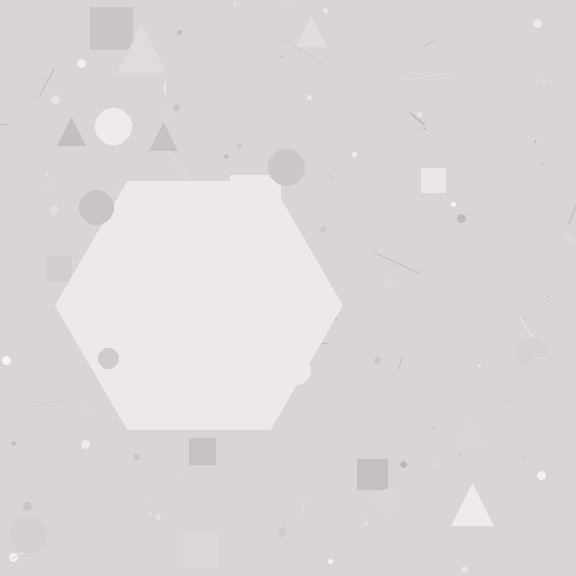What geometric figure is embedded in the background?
A hexagon is embedded in the background.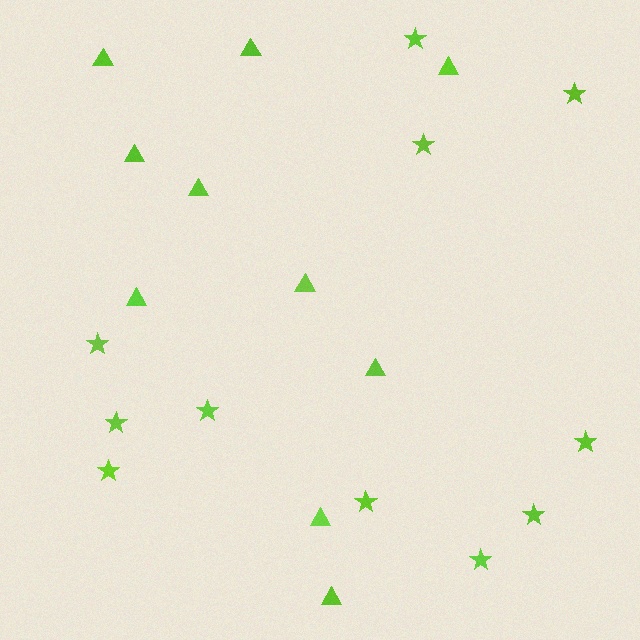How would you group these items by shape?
There are 2 groups: one group of stars (11) and one group of triangles (10).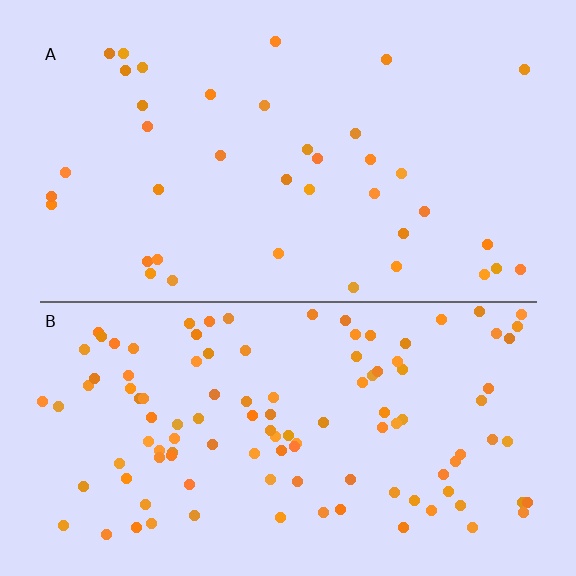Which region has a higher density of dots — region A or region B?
B (the bottom).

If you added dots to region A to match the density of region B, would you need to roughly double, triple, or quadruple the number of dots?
Approximately triple.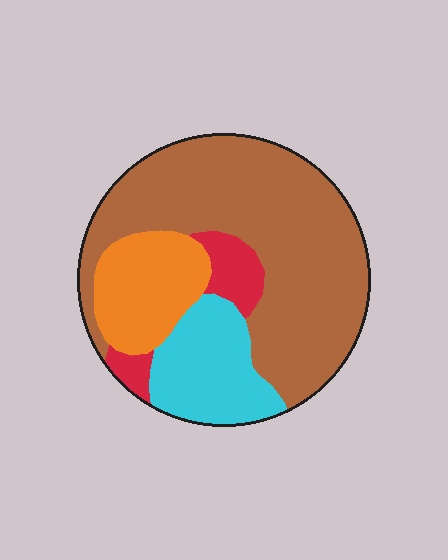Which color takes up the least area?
Red, at roughly 10%.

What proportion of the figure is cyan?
Cyan covers around 20% of the figure.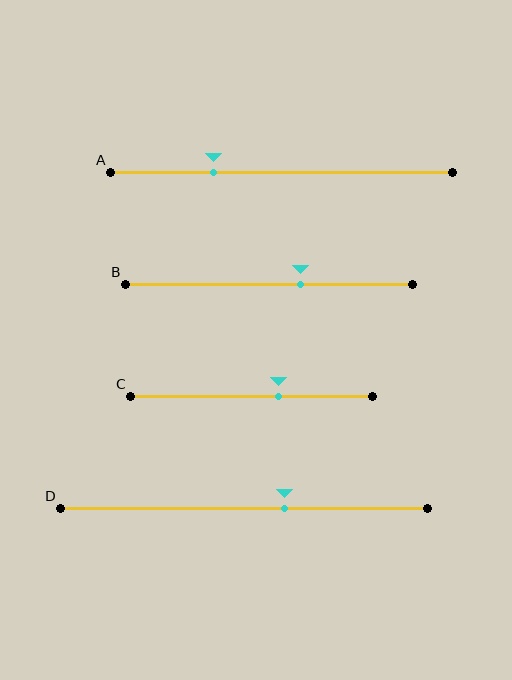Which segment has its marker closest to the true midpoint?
Segment B has its marker closest to the true midpoint.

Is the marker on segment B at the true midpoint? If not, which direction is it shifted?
No, the marker on segment B is shifted to the right by about 11% of the segment length.